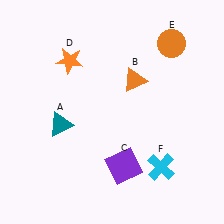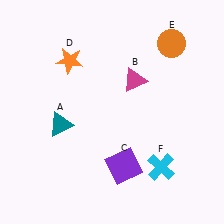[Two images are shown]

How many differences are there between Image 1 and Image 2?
There is 1 difference between the two images.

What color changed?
The triangle (B) changed from orange in Image 1 to magenta in Image 2.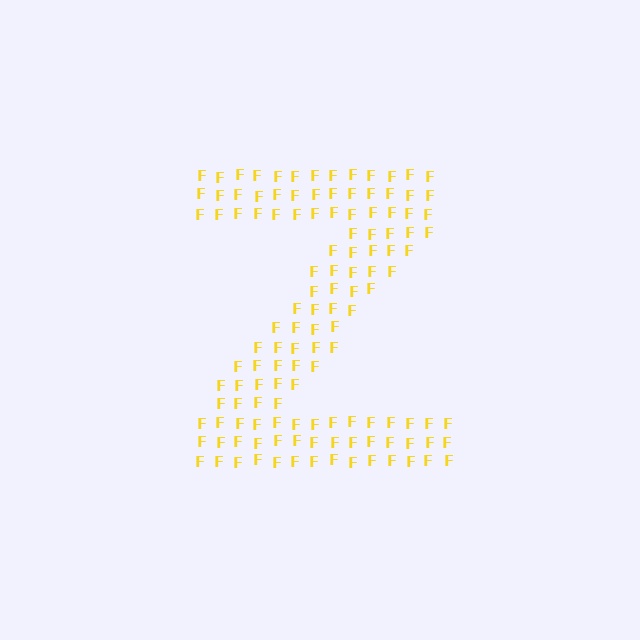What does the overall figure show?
The overall figure shows the letter Z.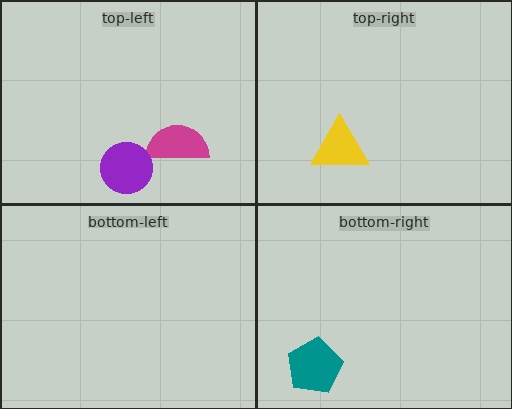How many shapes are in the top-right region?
1.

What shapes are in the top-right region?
The yellow triangle.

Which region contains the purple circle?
The top-left region.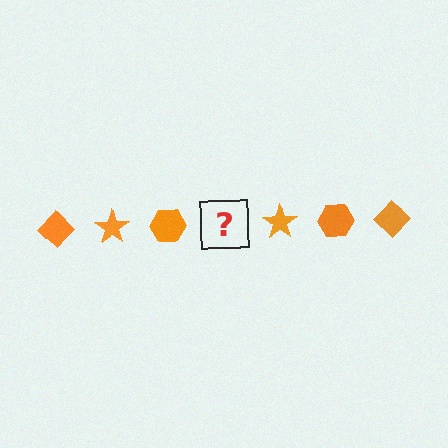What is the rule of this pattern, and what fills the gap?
The rule is that the pattern cycles through diamond, star, hexagon shapes in orange. The gap should be filled with an orange diamond.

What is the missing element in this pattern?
The missing element is an orange diamond.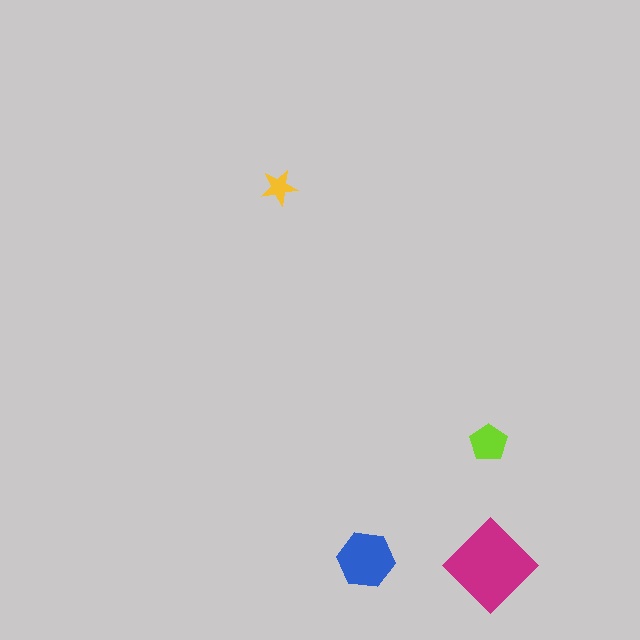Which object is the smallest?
The yellow star.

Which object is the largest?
The magenta diamond.